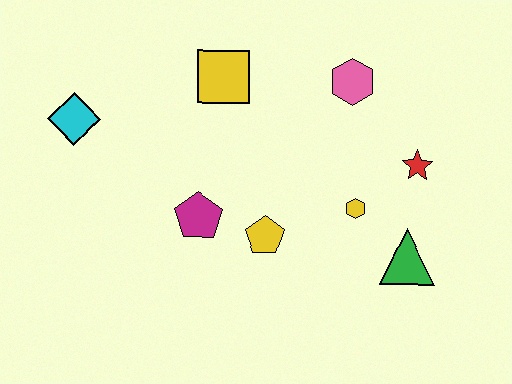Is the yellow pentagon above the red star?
No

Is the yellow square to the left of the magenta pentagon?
No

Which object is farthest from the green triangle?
The cyan diamond is farthest from the green triangle.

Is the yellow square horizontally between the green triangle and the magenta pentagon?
Yes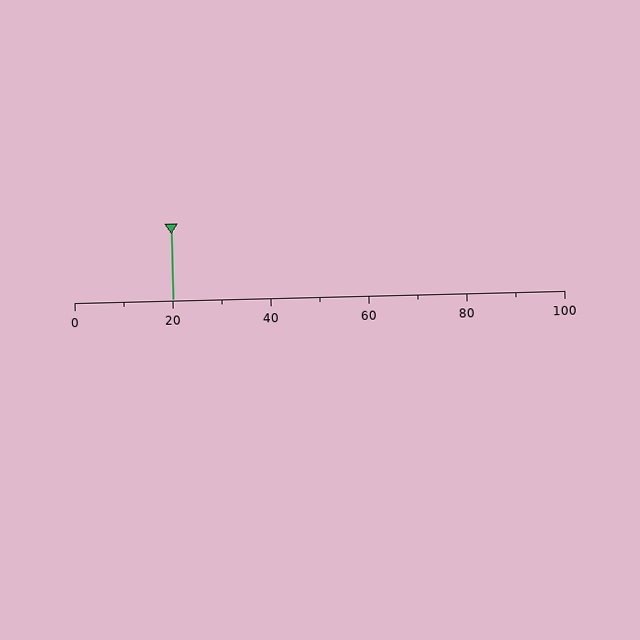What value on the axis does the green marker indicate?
The marker indicates approximately 20.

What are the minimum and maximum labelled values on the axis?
The axis runs from 0 to 100.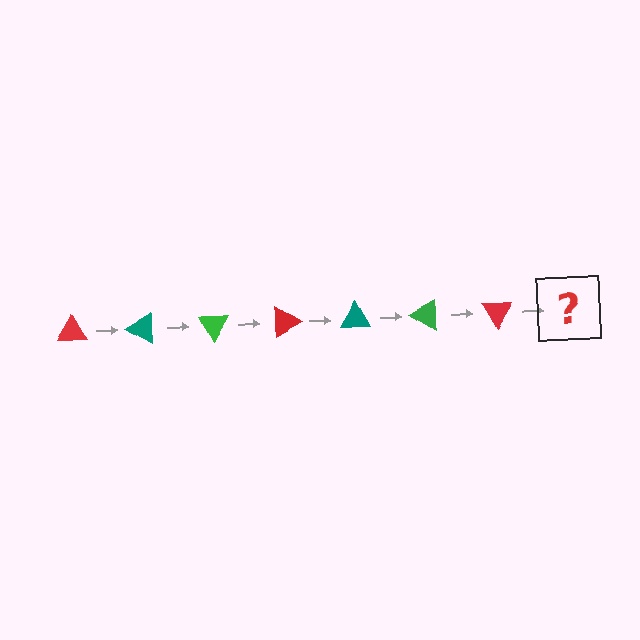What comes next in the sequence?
The next element should be a teal triangle, rotated 210 degrees from the start.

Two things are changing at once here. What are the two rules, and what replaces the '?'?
The two rules are that it rotates 30 degrees each step and the color cycles through red, teal, and green. The '?' should be a teal triangle, rotated 210 degrees from the start.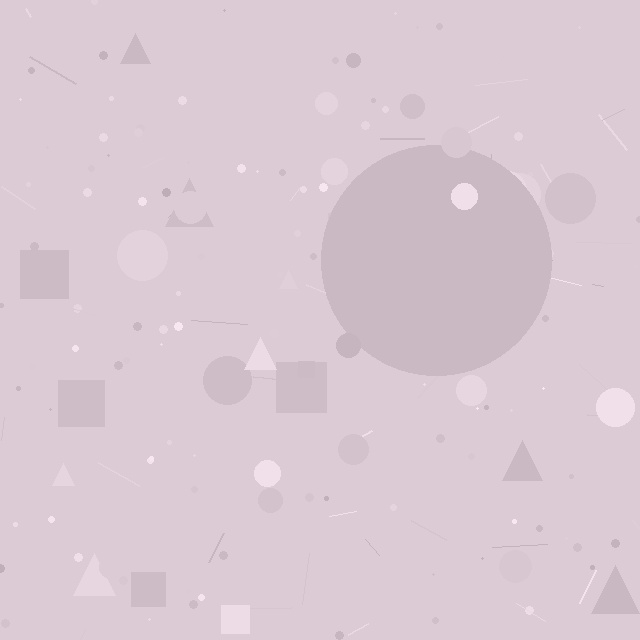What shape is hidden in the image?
A circle is hidden in the image.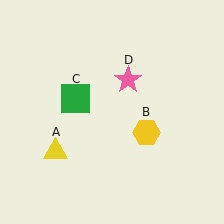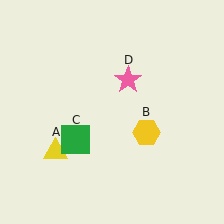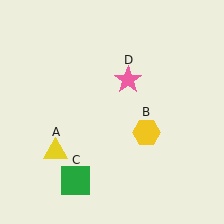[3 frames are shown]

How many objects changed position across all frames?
1 object changed position: green square (object C).